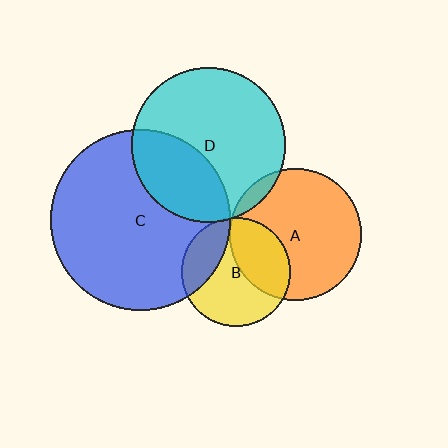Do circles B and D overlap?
Yes.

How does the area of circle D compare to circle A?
Approximately 1.4 times.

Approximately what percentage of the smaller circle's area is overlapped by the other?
Approximately 5%.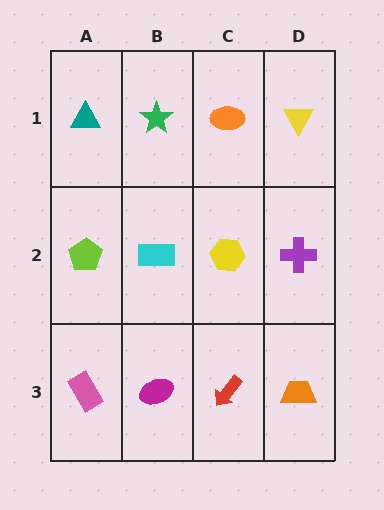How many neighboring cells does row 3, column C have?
3.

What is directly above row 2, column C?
An orange ellipse.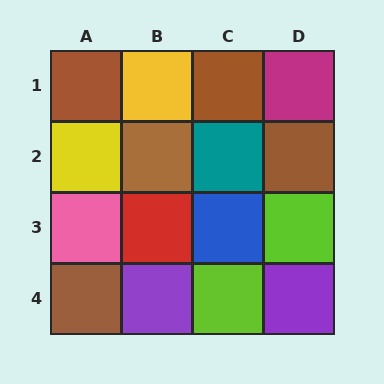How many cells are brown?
5 cells are brown.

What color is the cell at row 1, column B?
Yellow.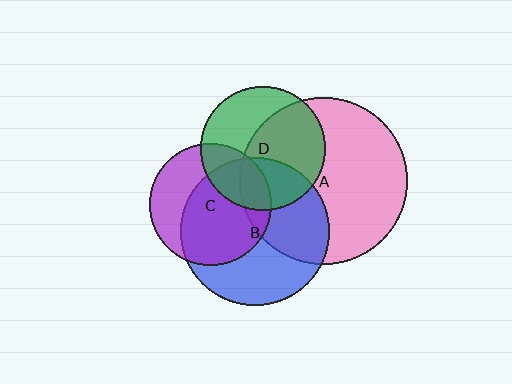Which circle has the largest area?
Circle A (pink).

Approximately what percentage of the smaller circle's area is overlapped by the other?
Approximately 15%.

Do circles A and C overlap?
Yes.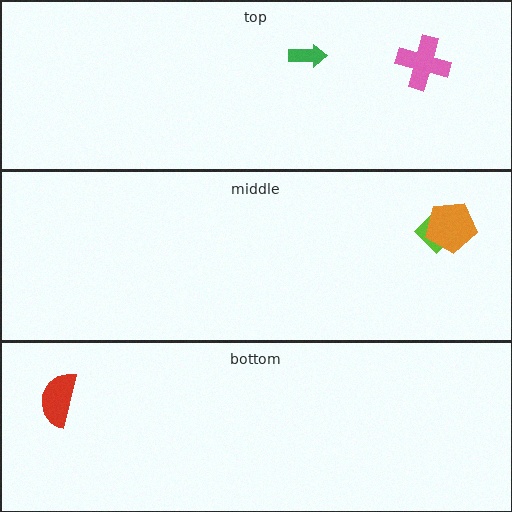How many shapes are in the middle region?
2.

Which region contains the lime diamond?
The middle region.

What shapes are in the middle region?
The lime diamond, the orange pentagon.